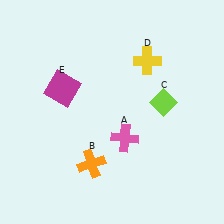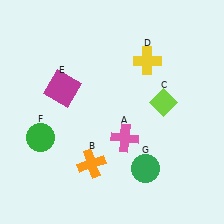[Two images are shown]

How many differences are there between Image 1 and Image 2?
There are 2 differences between the two images.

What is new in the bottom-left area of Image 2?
A green circle (F) was added in the bottom-left area of Image 2.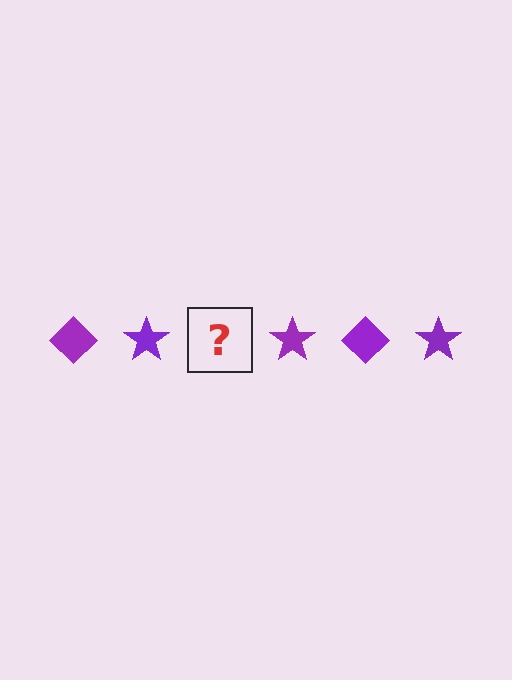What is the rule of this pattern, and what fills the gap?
The rule is that the pattern cycles through diamond, star shapes in purple. The gap should be filled with a purple diamond.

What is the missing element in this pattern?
The missing element is a purple diamond.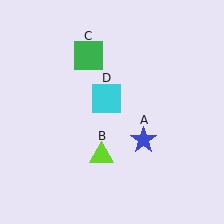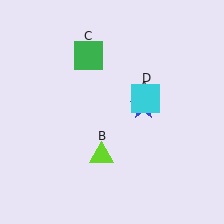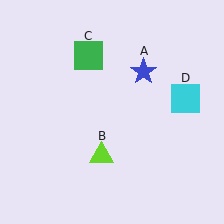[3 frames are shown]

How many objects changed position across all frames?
2 objects changed position: blue star (object A), cyan square (object D).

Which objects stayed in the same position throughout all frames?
Lime triangle (object B) and green square (object C) remained stationary.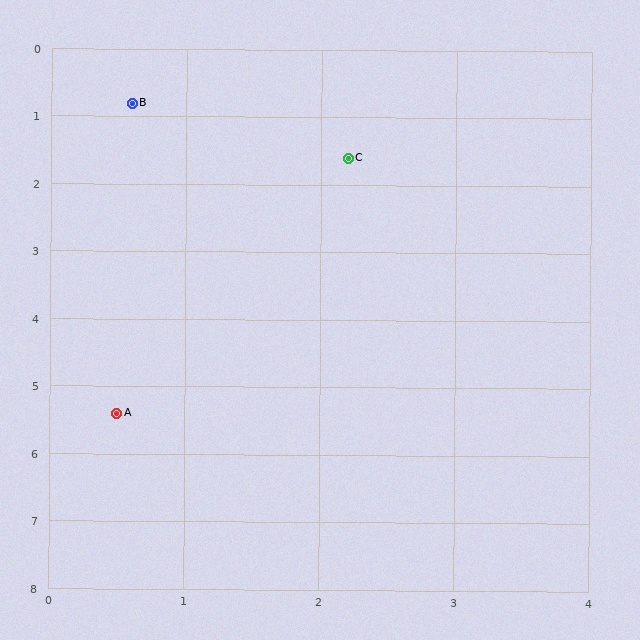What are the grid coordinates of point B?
Point B is at approximately (0.6, 0.8).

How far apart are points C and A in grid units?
Points C and A are about 4.2 grid units apart.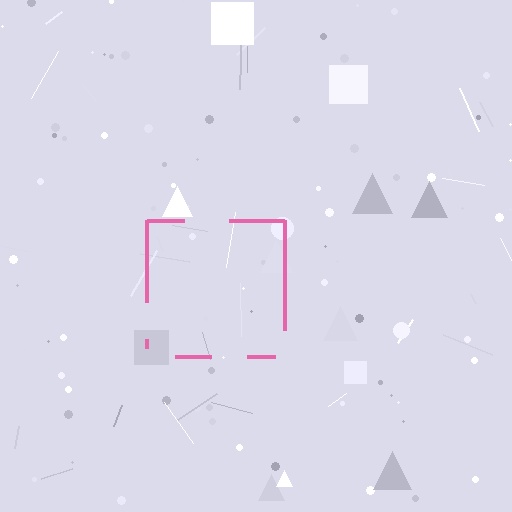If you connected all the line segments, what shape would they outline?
They would outline a square.